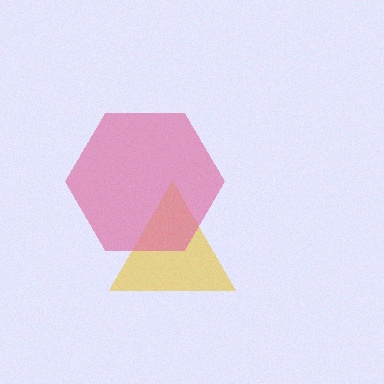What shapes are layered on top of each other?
The layered shapes are: a yellow triangle, a pink hexagon.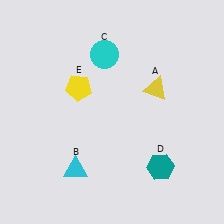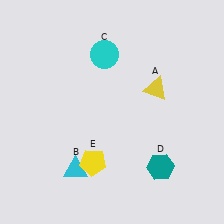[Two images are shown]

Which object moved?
The yellow pentagon (E) moved down.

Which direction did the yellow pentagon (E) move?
The yellow pentagon (E) moved down.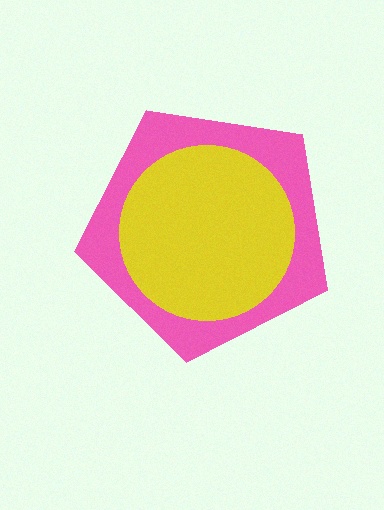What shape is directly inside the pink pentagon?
The yellow circle.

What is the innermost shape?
The yellow circle.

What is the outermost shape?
The pink pentagon.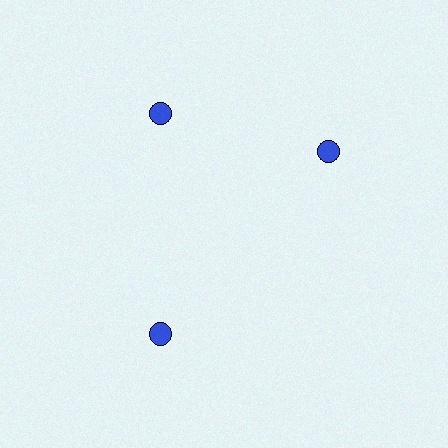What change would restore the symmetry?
The symmetry would be restored by rotating it back into even spacing with its neighbors so that all 3 circles sit at equal angles and equal distance from the center.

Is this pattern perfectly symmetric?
No. The 3 blue circles are arranged in a ring, but one element near the 3 o'clock position is rotated out of alignment along the ring, breaking the 3-fold rotational symmetry.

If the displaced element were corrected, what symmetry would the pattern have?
It would have 3-fold rotational symmetry — the pattern would map onto itself every 120 degrees.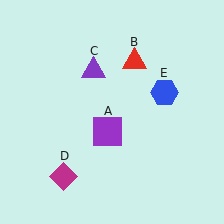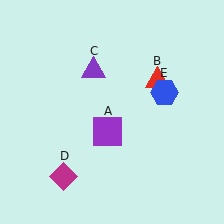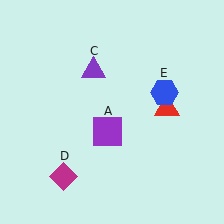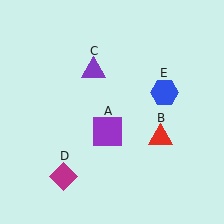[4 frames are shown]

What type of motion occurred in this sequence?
The red triangle (object B) rotated clockwise around the center of the scene.